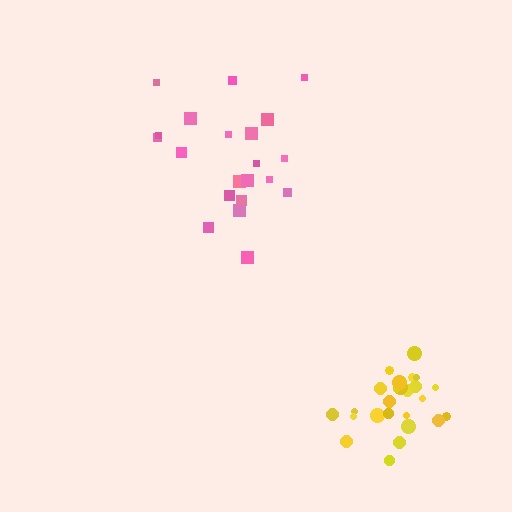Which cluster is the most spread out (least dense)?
Pink.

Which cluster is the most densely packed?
Yellow.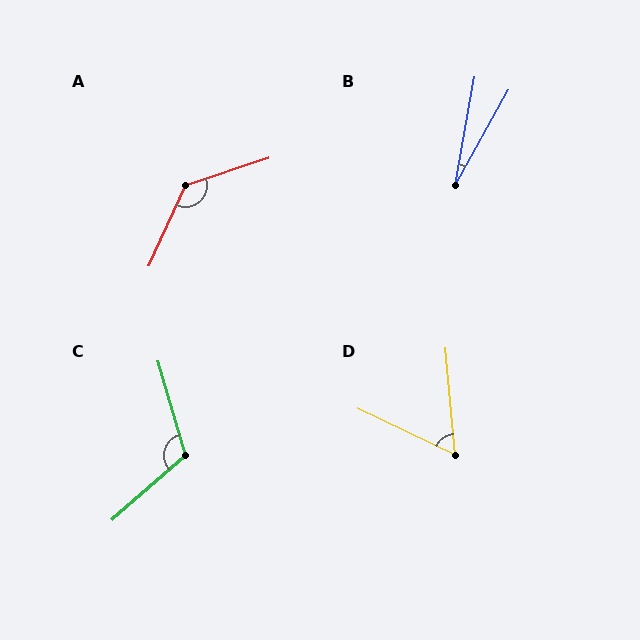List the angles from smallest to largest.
B (19°), D (60°), C (115°), A (133°).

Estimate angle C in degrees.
Approximately 115 degrees.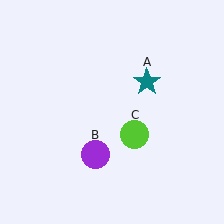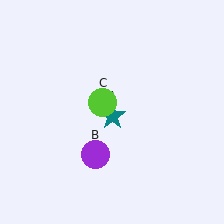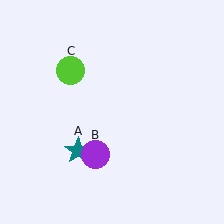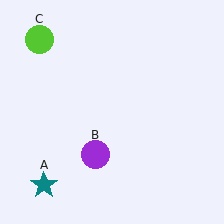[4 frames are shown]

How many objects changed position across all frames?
2 objects changed position: teal star (object A), lime circle (object C).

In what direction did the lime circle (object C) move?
The lime circle (object C) moved up and to the left.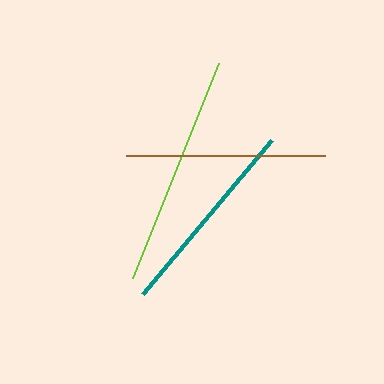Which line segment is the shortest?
The brown line is the shortest at approximately 199 pixels.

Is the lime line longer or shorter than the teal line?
The lime line is longer than the teal line.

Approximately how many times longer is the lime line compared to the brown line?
The lime line is approximately 1.2 times the length of the brown line.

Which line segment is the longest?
The lime line is the longest at approximately 231 pixels.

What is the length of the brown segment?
The brown segment is approximately 199 pixels long.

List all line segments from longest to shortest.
From longest to shortest: lime, teal, brown.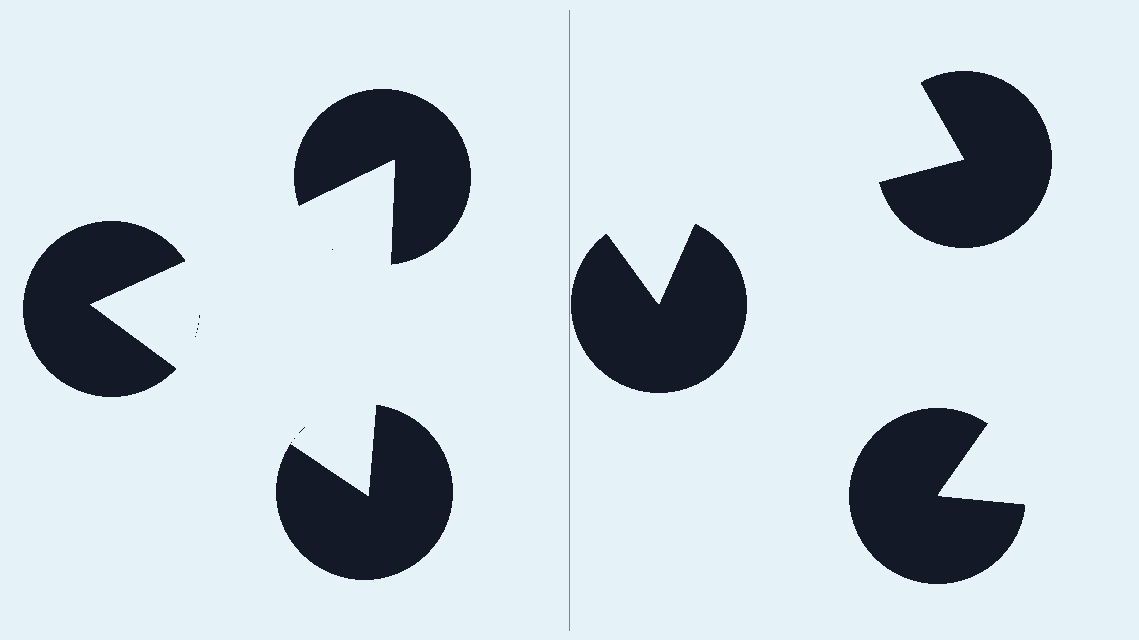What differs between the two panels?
The pac-man discs are positioned identically on both sides; only the wedge orientations differ. On the left they align to a triangle; on the right they are misaligned.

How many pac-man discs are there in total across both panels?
6 — 3 on each side.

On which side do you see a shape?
An illusory triangle appears on the left side. On the right side the wedge cuts are rotated, so no coherent shape forms.